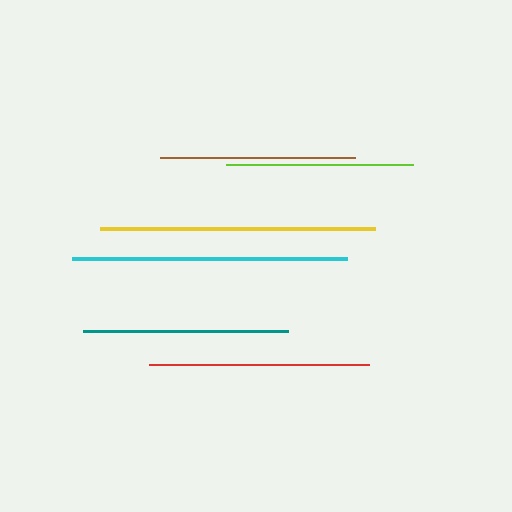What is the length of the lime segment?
The lime segment is approximately 187 pixels long.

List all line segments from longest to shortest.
From longest to shortest: cyan, yellow, red, teal, brown, lime.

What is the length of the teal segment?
The teal segment is approximately 205 pixels long.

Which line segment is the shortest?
The lime line is the shortest at approximately 187 pixels.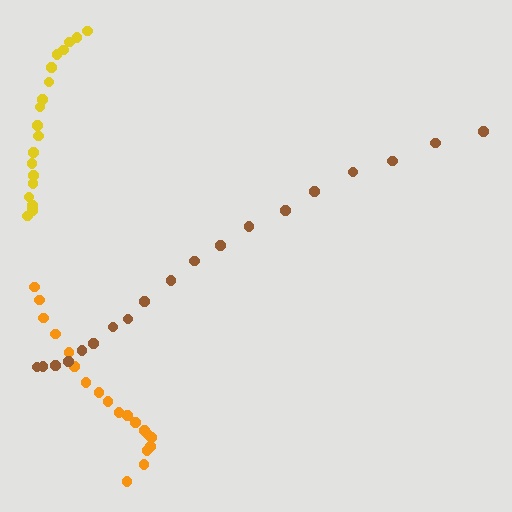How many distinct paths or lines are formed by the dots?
There are 3 distinct paths.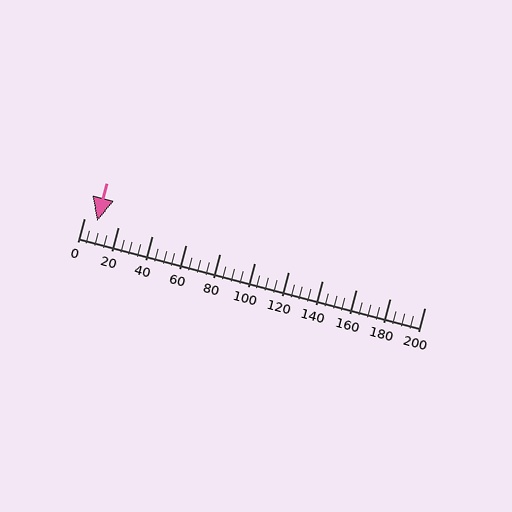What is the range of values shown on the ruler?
The ruler shows values from 0 to 200.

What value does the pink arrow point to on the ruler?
The pink arrow points to approximately 8.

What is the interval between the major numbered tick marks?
The major tick marks are spaced 20 units apart.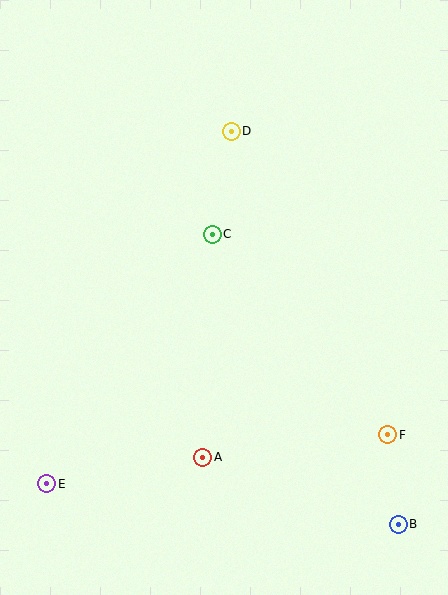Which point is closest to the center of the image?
Point C at (212, 234) is closest to the center.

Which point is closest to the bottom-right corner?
Point B is closest to the bottom-right corner.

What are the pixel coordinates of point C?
Point C is at (212, 234).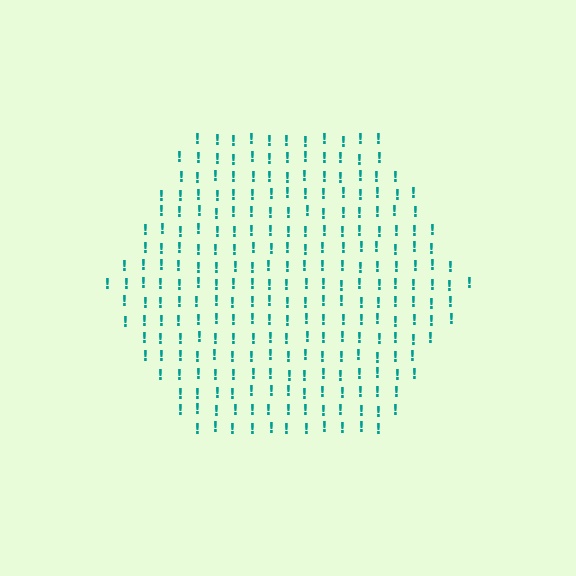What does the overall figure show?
The overall figure shows a hexagon.